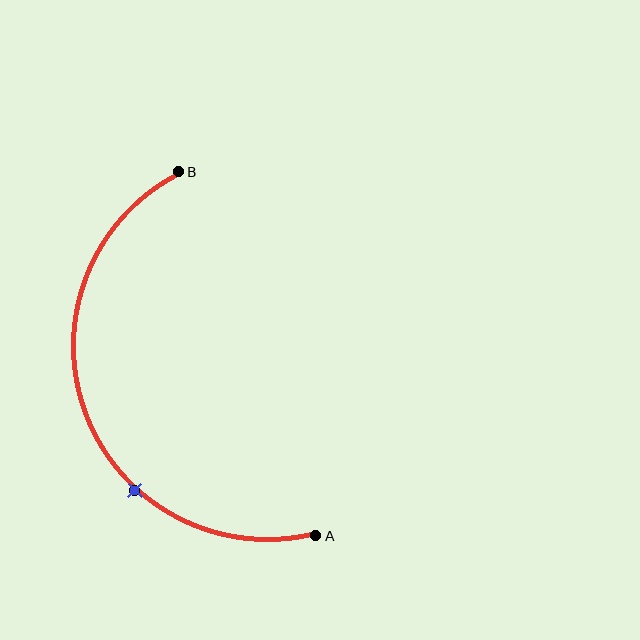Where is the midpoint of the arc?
The arc midpoint is the point on the curve farthest from the straight line joining A and B. It sits to the left of that line.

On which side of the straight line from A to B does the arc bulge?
The arc bulges to the left of the straight line connecting A and B.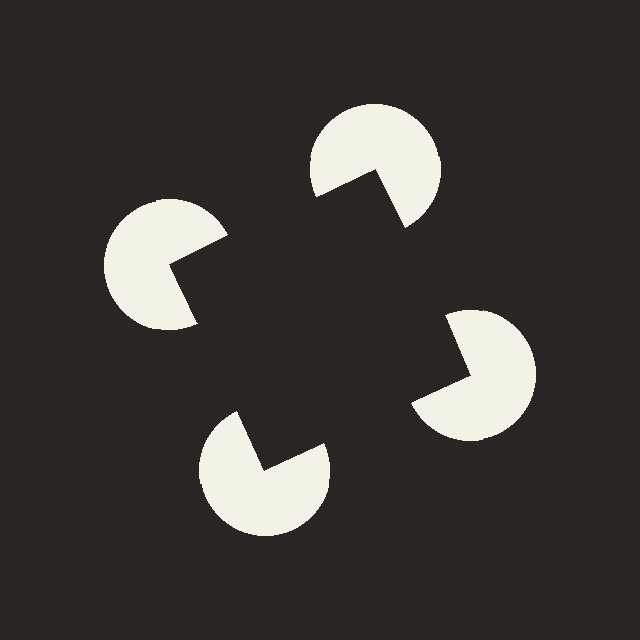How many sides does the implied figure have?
4 sides.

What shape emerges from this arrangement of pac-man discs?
An illusory square — its edges are inferred from the aligned wedge cuts in the pac-man discs, not physically drawn.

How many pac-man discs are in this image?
There are 4 — one at each vertex of the illusory square.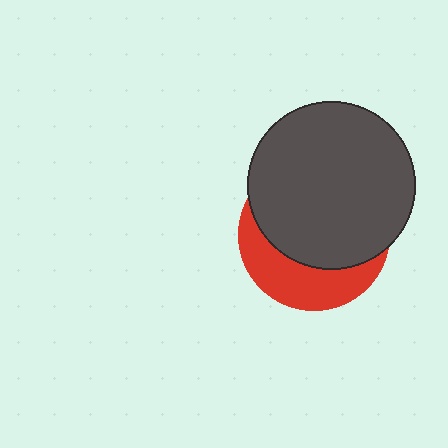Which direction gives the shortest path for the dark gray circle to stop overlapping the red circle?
Moving up gives the shortest separation.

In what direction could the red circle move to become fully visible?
The red circle could move down. That would shift it out from behind the dark gray circle entirely.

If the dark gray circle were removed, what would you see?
You would see the complete red circle.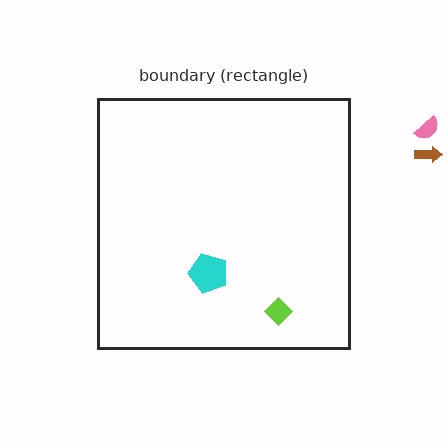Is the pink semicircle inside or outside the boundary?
Outside.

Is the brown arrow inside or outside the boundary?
Outside.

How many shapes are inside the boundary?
2 inside, 2 outside.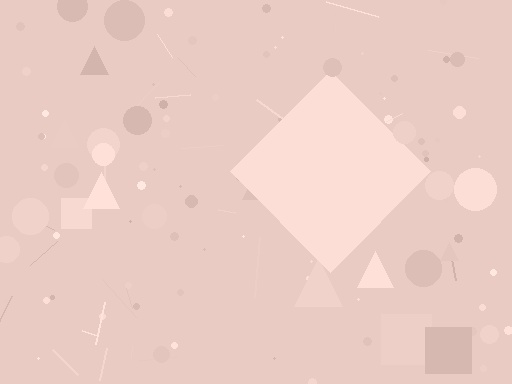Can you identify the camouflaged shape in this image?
The camouflaged shape is a diamond.